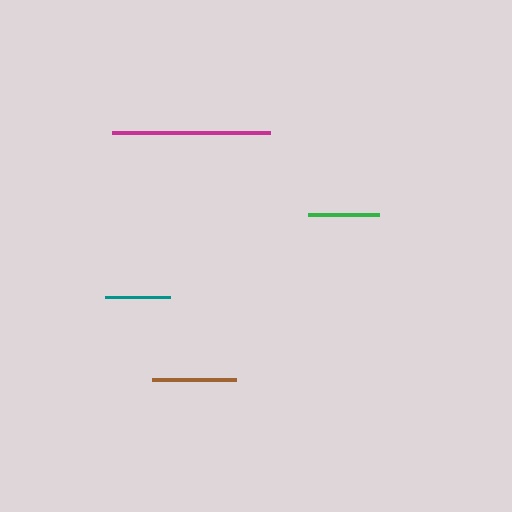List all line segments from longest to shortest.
From longest to shortest: magenta, brown, green, teal.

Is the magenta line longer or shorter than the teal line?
The magenta line is longer than the teal line.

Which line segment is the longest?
The magenta line is the longest at approximately 158 pixels.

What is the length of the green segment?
The green segment is approximately 71 pixels long.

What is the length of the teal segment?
The teal segment is approximately 65 pixels long.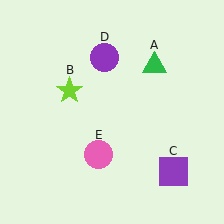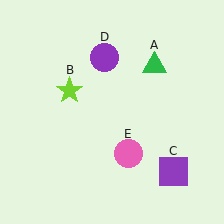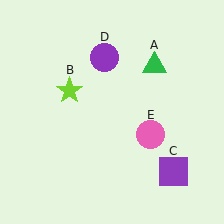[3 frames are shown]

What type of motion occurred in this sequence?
The pink circle (object E) rotated counterclockwise around the center of the scene.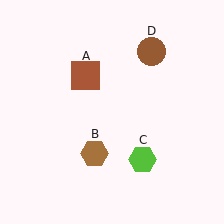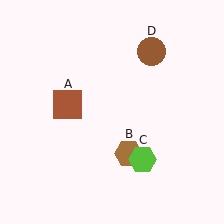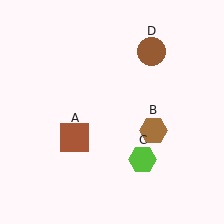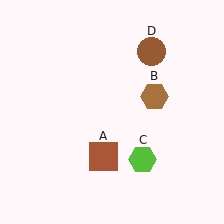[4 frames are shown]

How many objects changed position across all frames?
2 objects changed position: brown square (object A), brown hexagon (object B).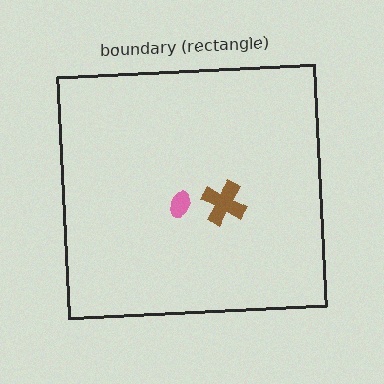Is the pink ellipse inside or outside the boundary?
Inside.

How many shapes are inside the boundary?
2 inside, 0 outside.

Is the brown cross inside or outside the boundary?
Inside.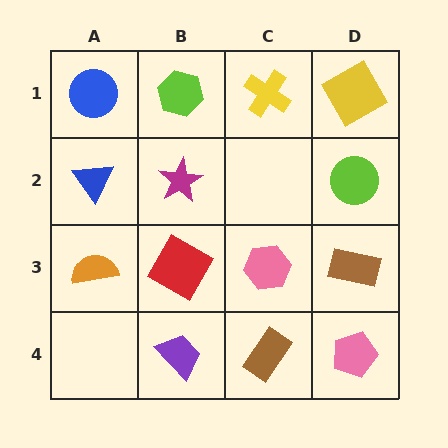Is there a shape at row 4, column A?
No, that cell is empty.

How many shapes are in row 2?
3 shapes.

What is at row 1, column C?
A yellow cross.